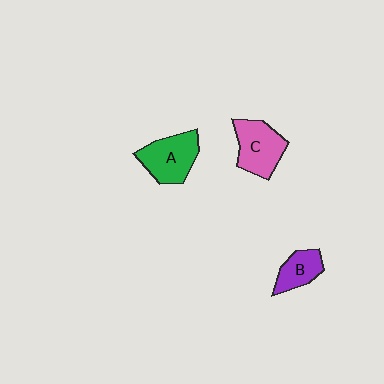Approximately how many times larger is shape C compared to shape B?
Approximately 1.6 times.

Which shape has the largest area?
Shape A (green).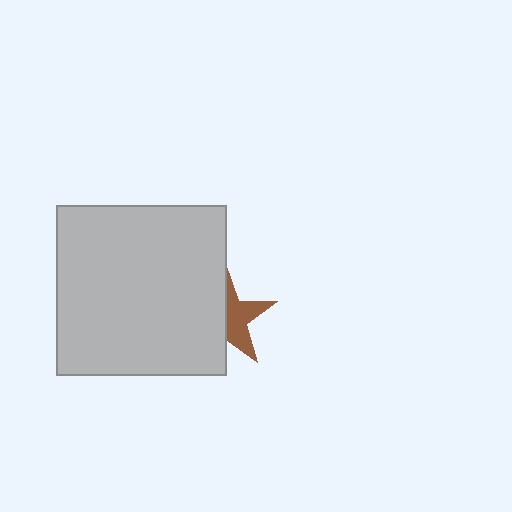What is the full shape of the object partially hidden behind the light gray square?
The partially hidden object is a brown star.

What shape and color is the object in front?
The object in front is a light gray square.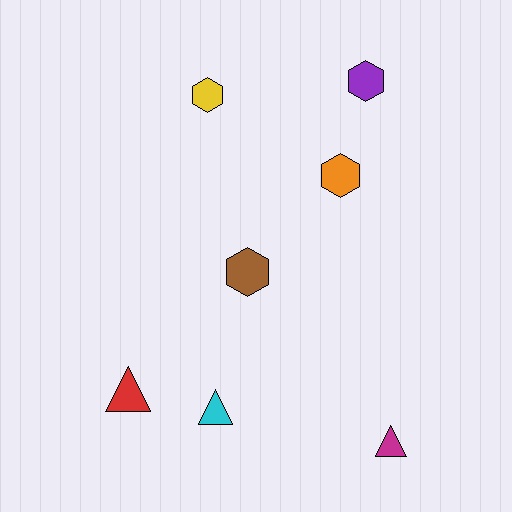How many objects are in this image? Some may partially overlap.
There are 7 objects.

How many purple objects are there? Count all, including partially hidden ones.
There is 1 purple object.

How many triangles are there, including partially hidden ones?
There are 3 triangles.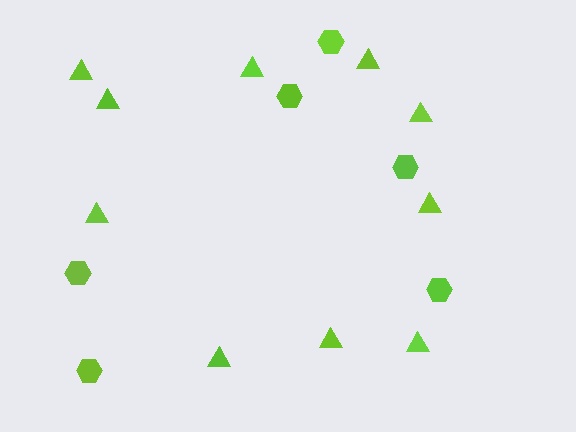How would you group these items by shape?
There are 2 groups: one group of triangles (10) and one group of hexagons (6).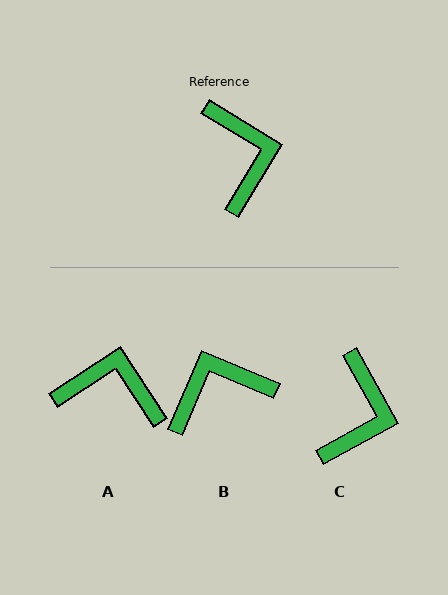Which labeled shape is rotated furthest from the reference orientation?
B, about 98 degrees away.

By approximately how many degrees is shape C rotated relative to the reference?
Approximately 30 degrees clockwise.